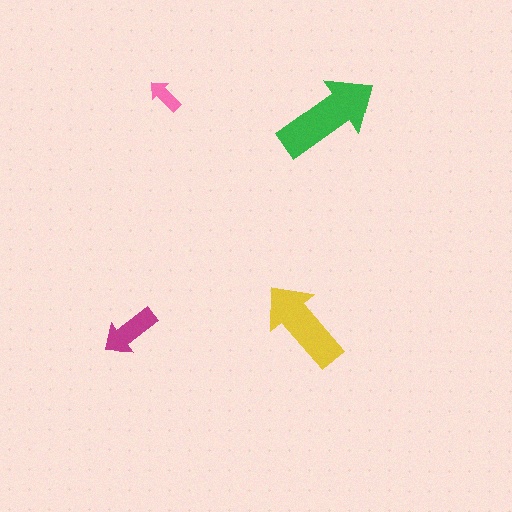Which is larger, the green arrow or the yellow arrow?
The green one.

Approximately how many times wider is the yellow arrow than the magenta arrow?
About 1.5 times wider.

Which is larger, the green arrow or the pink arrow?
The green one.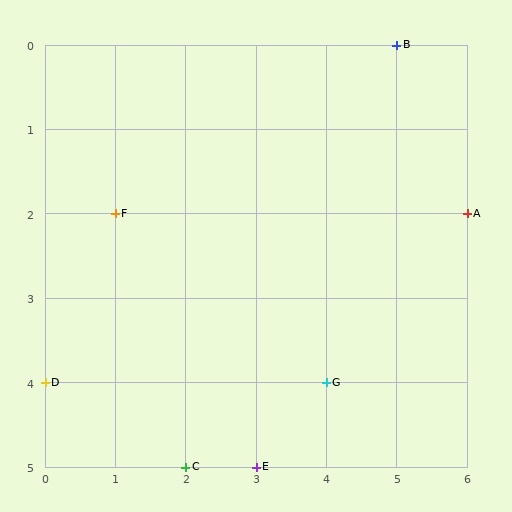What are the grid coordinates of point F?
Point F is at grid coordinates (1, 2).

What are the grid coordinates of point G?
Point G is at grid coordinates (4, 4).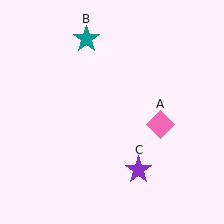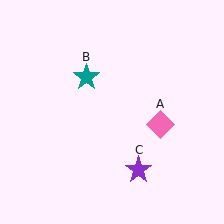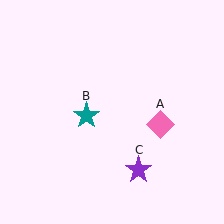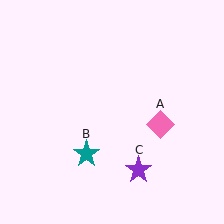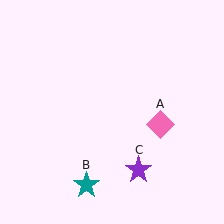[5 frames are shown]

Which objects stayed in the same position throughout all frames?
Pink diamond (object A) and purple star (object C) remained stationary.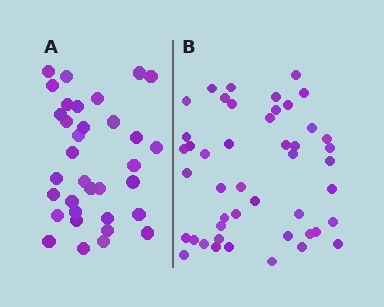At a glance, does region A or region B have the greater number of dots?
Region B (the right region) has more dots.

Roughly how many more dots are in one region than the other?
Region B has roughly 12 or so more dots than region A.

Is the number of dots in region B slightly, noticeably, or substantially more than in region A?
Region B has noticeably more, but not dramatically so. The ratio is roughly 1.4 to 1.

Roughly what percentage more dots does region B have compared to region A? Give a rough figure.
About 35% more.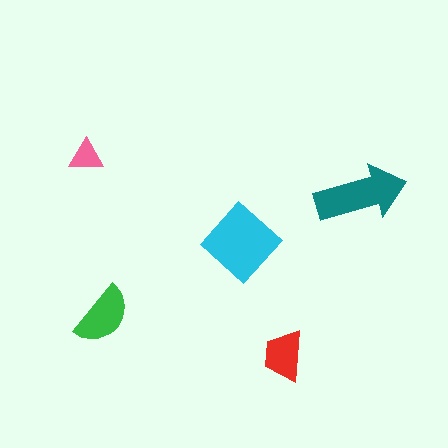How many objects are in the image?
There are 5 objects in the image.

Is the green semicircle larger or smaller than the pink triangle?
Larger.